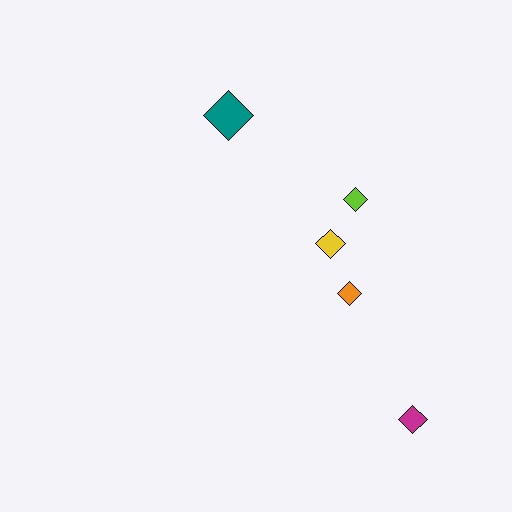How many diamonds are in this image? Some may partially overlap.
There are 5 diamonds.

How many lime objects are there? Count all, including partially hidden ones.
There is 1 lime object.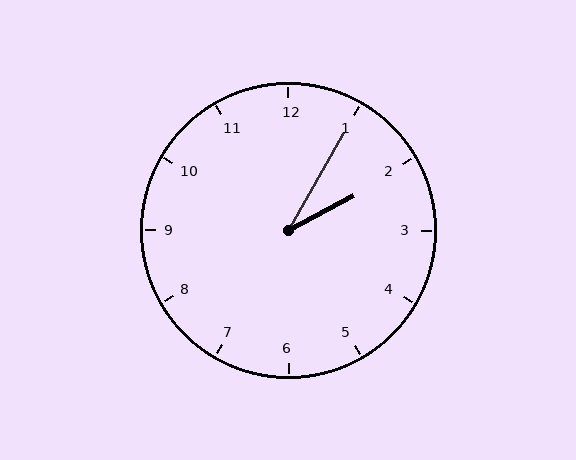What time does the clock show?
2:05.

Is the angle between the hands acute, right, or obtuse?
It is acute.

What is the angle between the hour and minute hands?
Approximately 32 degrees.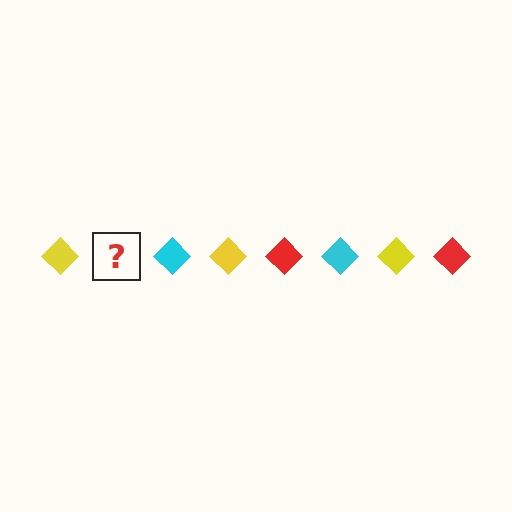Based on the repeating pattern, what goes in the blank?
The blank should be a red diamond.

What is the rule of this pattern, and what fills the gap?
The rule is that the pattern cycles through yellow, red, cyan diamonds. The gap should be filled with a red diamond.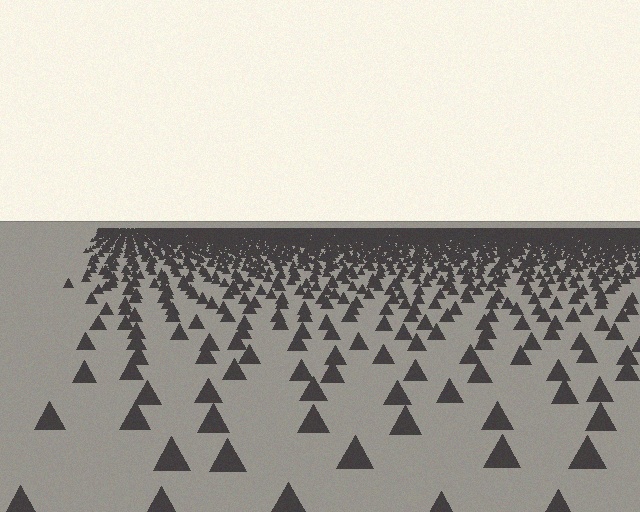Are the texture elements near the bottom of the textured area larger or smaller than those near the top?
Larger. Near the bottom, elements are closer to the viewer and appear at a bigger on-screen size.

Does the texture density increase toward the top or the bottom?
Density increases toward the top.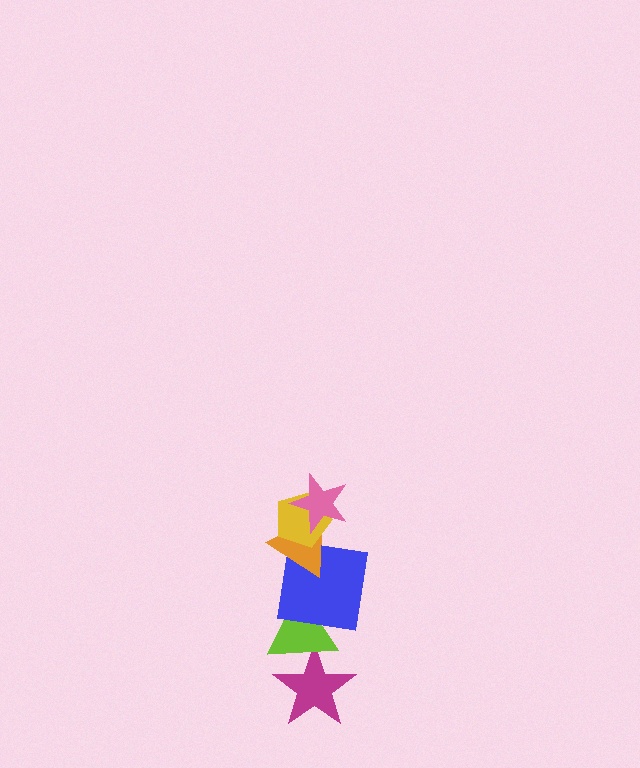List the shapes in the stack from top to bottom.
From top to bottom: the pink star, the yellow pentagon, the orange triangle, the blue square, the lime triangle, the magenta star.